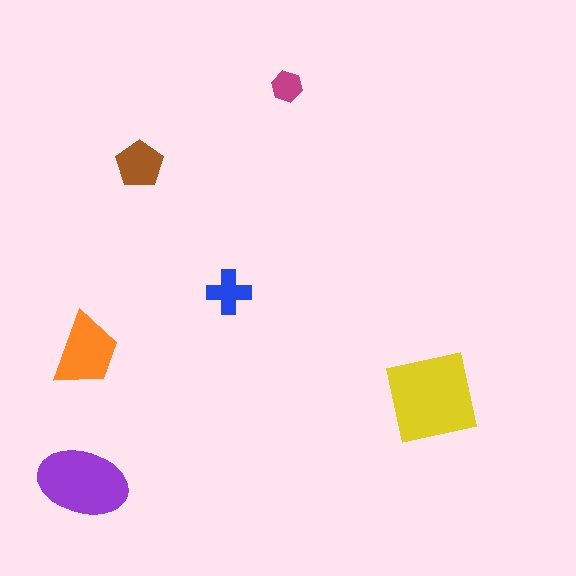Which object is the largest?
The yellow square.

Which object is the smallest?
The magenta hexagon.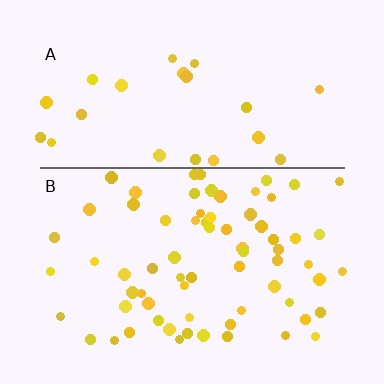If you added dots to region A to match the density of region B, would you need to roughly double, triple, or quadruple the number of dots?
Approximately triple.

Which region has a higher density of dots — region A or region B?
B (the bottom).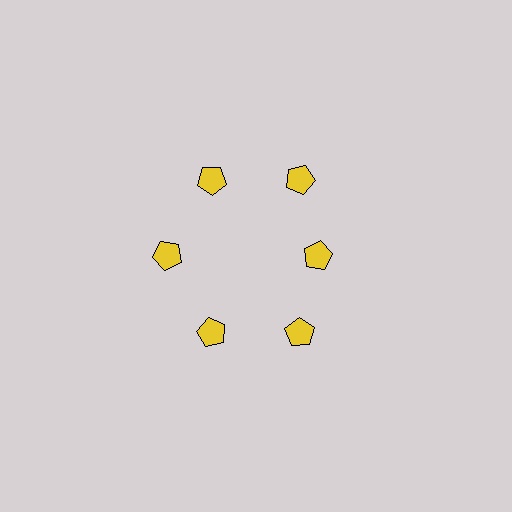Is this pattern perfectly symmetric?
No. The 6 yellow pentagons are arranged in a ring, but one element near the 3 o'clock position is pulled inward toward the center, breaking the 6-fold rotational symmetry.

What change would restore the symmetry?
The symmetry would be restored by moving it outward, back onto the ring so that all 6 pentagons sit at equal angles and equal distance from the center.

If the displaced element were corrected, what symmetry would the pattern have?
It would have 6-fold rotational symmetry — the pattern would map onto itself every 60 degrees.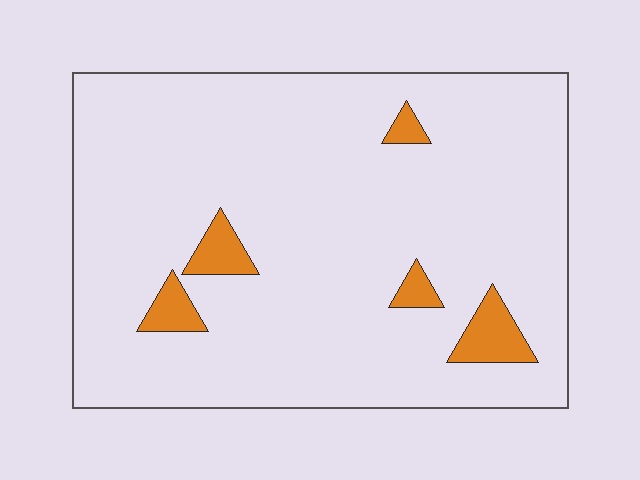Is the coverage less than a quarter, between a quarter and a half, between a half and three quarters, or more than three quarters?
Less than a quarter.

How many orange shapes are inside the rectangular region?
5.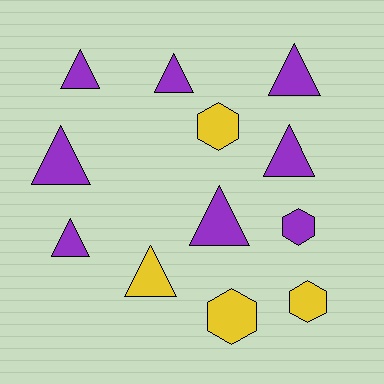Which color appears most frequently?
Purple, with 8 objects.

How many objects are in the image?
There are 12 objects.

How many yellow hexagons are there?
There are 3 yellow hexagons.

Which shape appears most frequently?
Triangle, with 8 objects.